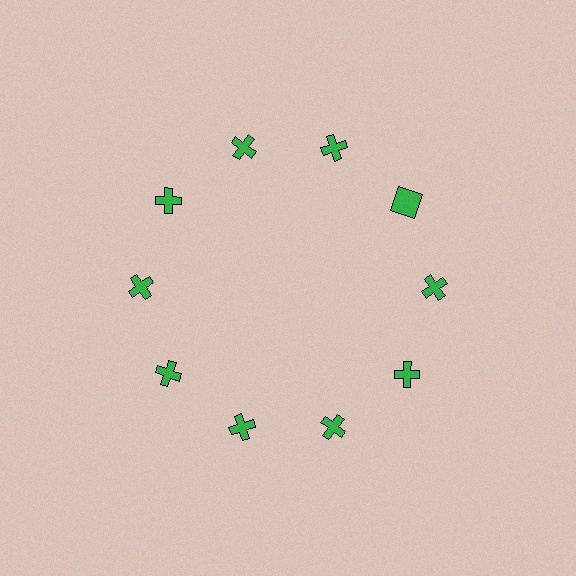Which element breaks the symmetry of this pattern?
The green square at roughly the 2 o'clock position breaks the symmetry. All other shapes are green crosses.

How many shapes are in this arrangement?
There are 10 shapes arranged in a ring pattern.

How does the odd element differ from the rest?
It has a different shape: square instead of cross.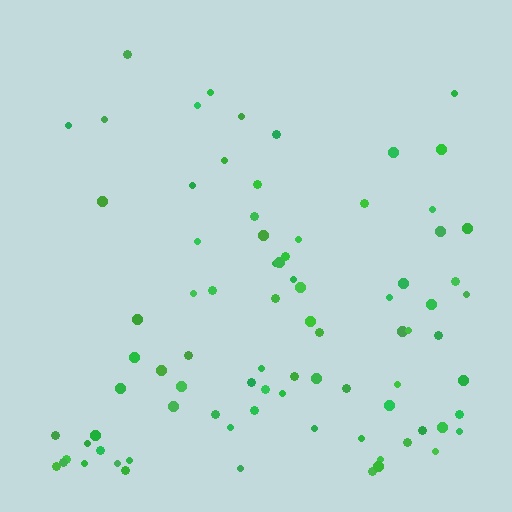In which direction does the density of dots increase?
From top to bottom, with the bottom side densest.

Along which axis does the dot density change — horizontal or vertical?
Vertical.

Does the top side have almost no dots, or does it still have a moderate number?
Still a moderate number, just noticeably fewer than the bottom.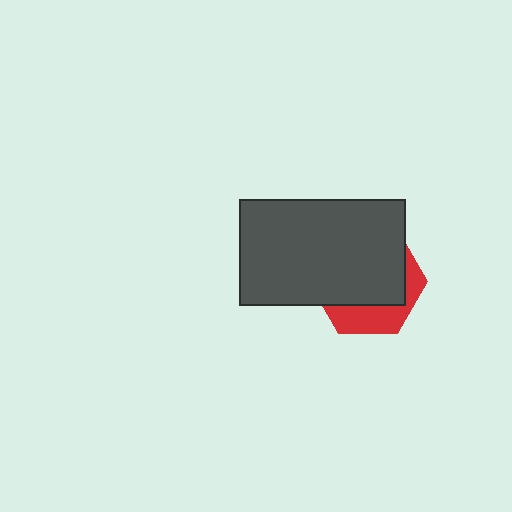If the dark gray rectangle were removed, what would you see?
You would see the complete red hexagon.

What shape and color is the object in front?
The object in front is a dark gray rectangle.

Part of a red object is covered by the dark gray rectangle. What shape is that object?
It is a hexagon.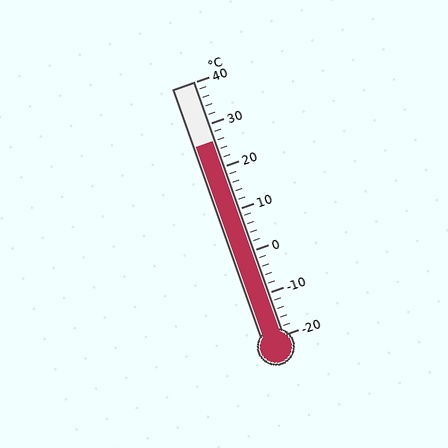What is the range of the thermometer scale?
The thermometer scale ranges from -20°C to 40°C.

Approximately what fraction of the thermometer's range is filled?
The thermometer is filled to approximately 75% of its range.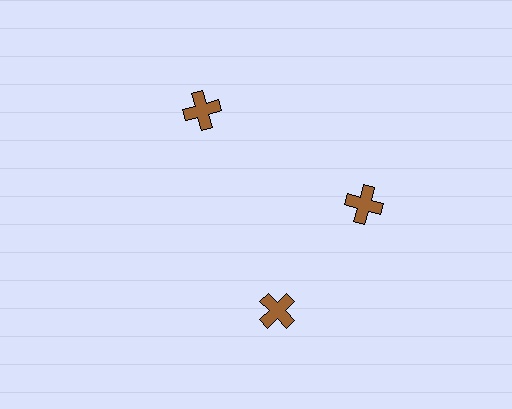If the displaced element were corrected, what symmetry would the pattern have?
It would have 3-fold rotational symmetry — the pattern would map onto itself every 120 degrees.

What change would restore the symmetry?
The symmetry would be restored by rotating it back into even spacing with its neighbors so that all 3 crosses sit at equal angles and equal distance from the center.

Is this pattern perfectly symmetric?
No. The 3 brown crosses are arranged in a ring, but one element near the 7 o'clock position is rotated out of alignment along the ring, breaking the 3-fold rotational symmetry.